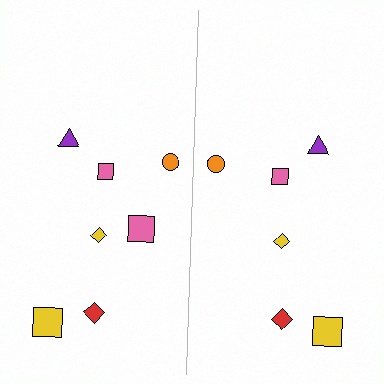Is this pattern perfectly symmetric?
No, the pattern is not perfectly symmetric. A pink square is missing from the right side.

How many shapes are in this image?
There are 13 shapes in this image.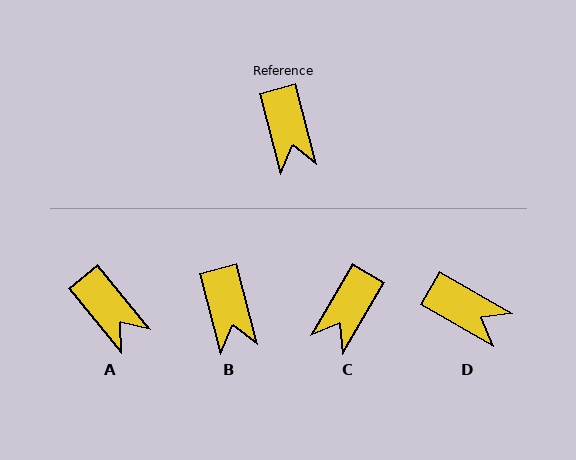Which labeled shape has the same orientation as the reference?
B.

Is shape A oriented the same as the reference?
No, it is off by about 24 degrees.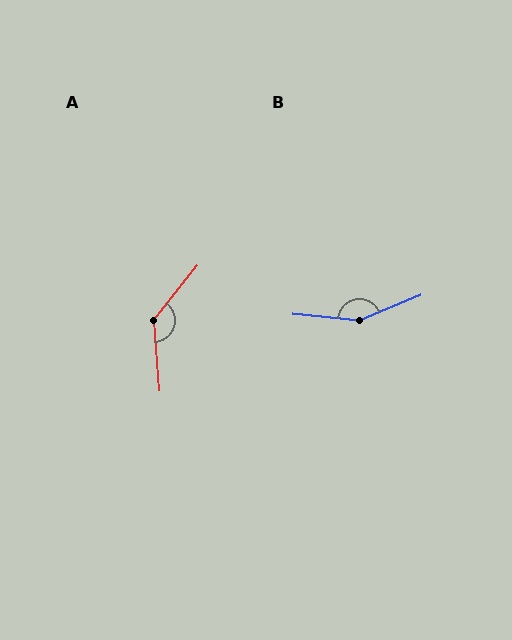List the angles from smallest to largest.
A (137°), B (152°).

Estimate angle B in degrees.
Approximately 152 degrees.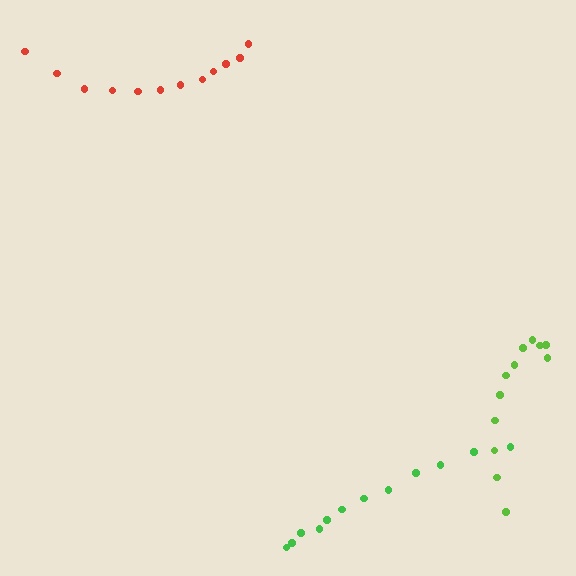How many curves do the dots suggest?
There are 3 distinct paths.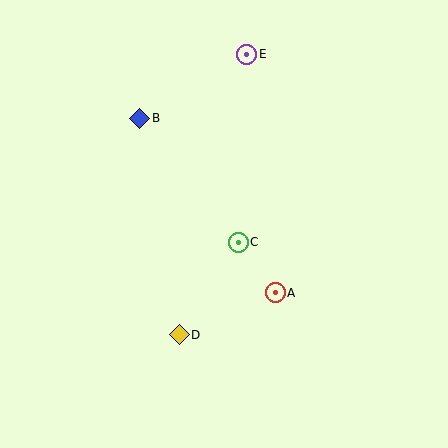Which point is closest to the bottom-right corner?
Point A is closest to the bottom-right corner.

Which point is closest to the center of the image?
Point C at (238, 242) is closest to the center.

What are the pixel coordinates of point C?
Point C is at (238, 242).